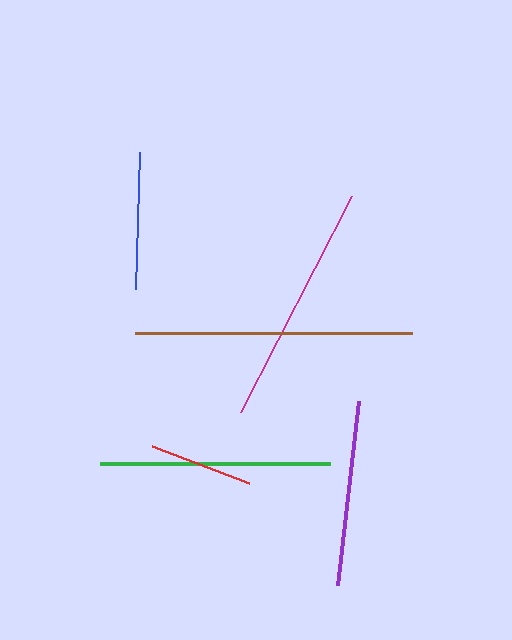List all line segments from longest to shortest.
From longest to shortest: brown, magenta, green, purple, blue, red.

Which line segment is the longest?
The brown line is the longest at approximately 277 pixels.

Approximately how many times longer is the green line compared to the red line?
The green line is approximately 2.2 times the length of the red line.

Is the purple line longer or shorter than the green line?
The green line is longer than the purple line.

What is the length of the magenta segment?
The magenta segment is approximately 243 pixels long.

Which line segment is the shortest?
The red line is the shortest at approximately 104 pixels.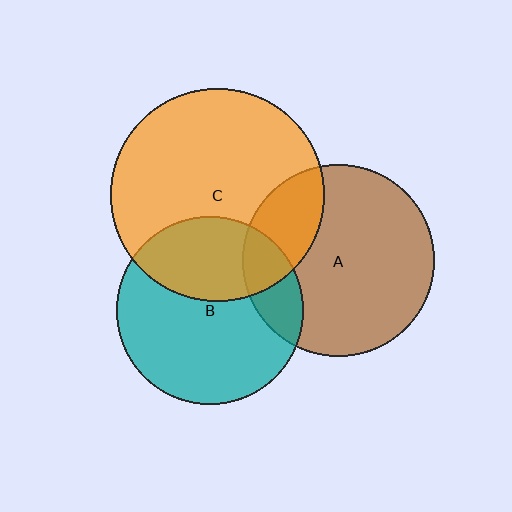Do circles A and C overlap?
Yes.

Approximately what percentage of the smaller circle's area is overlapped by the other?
Approximately 25%.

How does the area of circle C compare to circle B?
Approximately 1.3 times.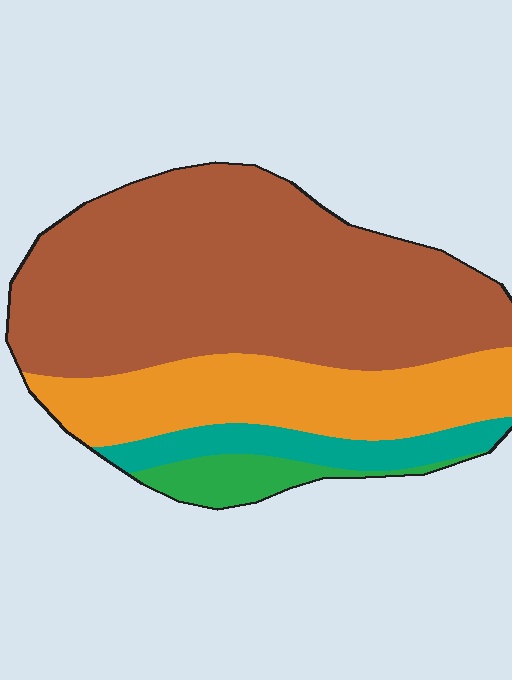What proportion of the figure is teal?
Teal covers around 10% of the figure.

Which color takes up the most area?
Brown, at roughly 60%.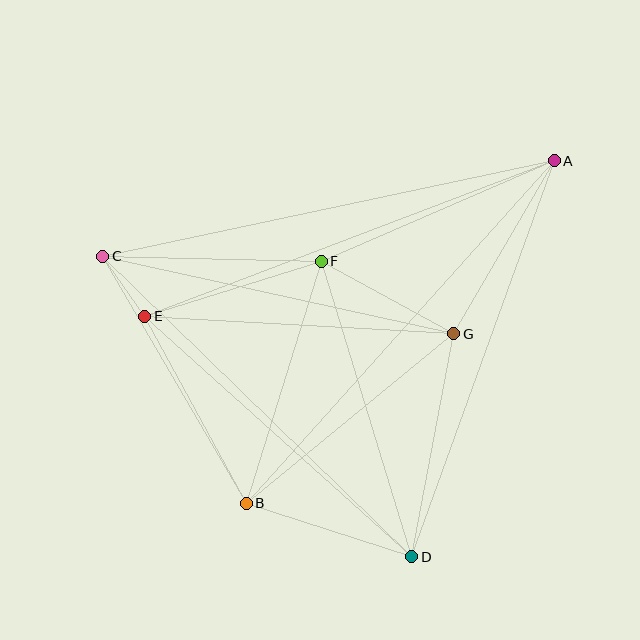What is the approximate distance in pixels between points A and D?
The distance between A and D is approximately 421 pixels.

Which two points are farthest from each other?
Points A and C are farthest from each other.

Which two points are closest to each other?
Points C and E are closest to each other.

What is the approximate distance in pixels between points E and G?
The distance between E and G is approximately 310 pixels.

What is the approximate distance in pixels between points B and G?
The distance between B and G is approximately 268 pixels.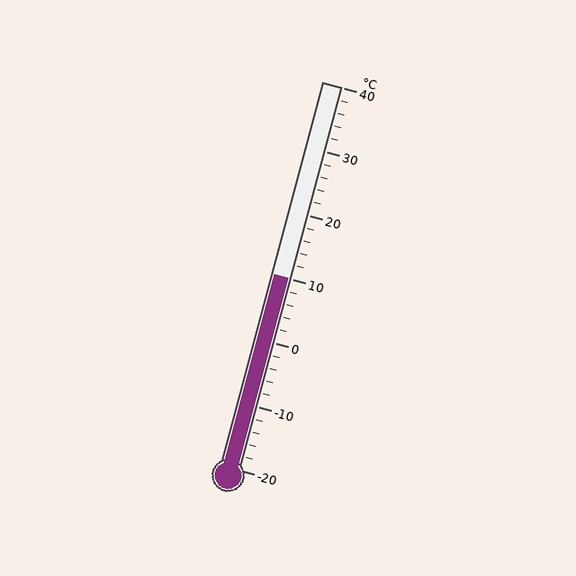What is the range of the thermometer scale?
The thermometer scale ranges from -20°C to 40°C.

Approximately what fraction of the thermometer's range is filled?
The thermometer is filled to approximately 50% of its range.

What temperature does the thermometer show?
The thermometer shows approximately 10°C.